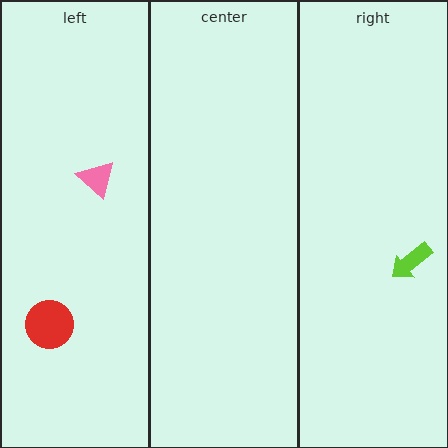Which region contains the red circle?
The left region.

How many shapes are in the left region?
2.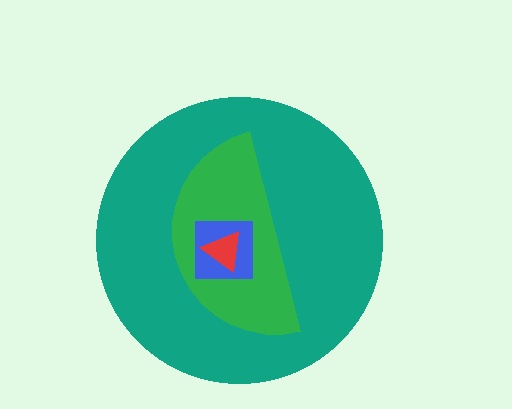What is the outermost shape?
The teal circle.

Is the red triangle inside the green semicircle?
Yes.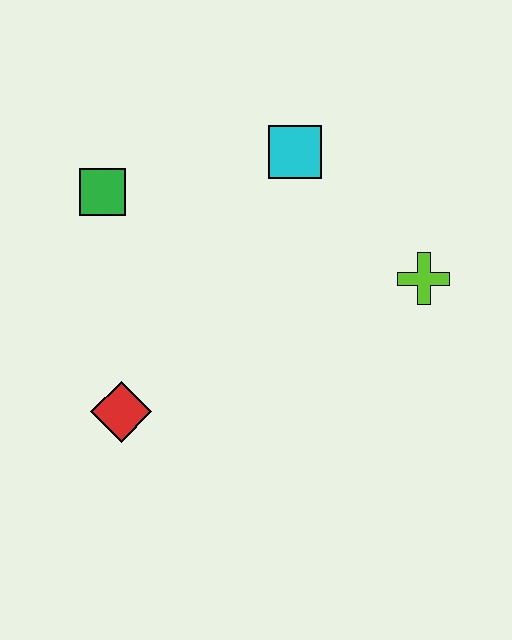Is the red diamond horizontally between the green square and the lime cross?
Yes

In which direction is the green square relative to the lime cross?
The green square is to the left of the lime cross.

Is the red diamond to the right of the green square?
Yes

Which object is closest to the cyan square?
The lime cross is closest to the cyan square.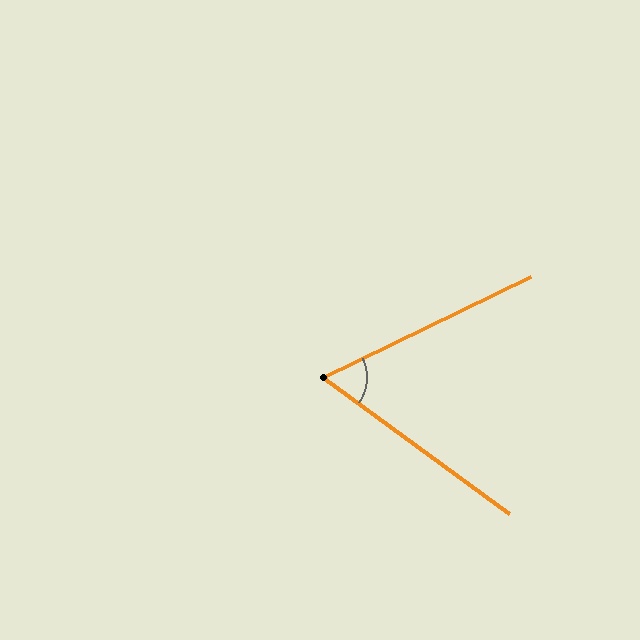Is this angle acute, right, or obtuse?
It is acute.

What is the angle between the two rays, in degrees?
Approximately 62 degrees.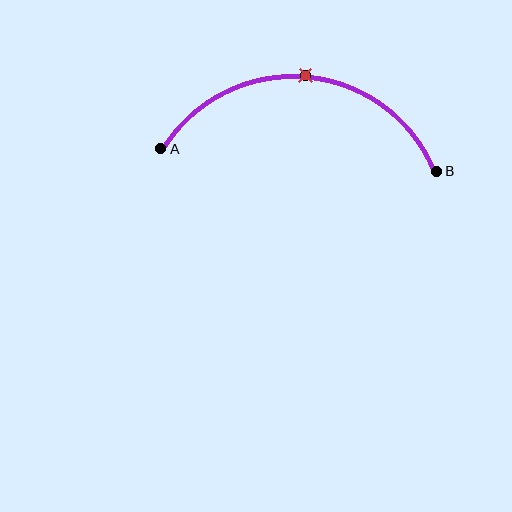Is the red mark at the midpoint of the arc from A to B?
Yes. The red mark lies on the arc at equal arc-length from both A and B — it is the arc midpoint.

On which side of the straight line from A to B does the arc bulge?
The arc bulges above the straight line connecting A and B.